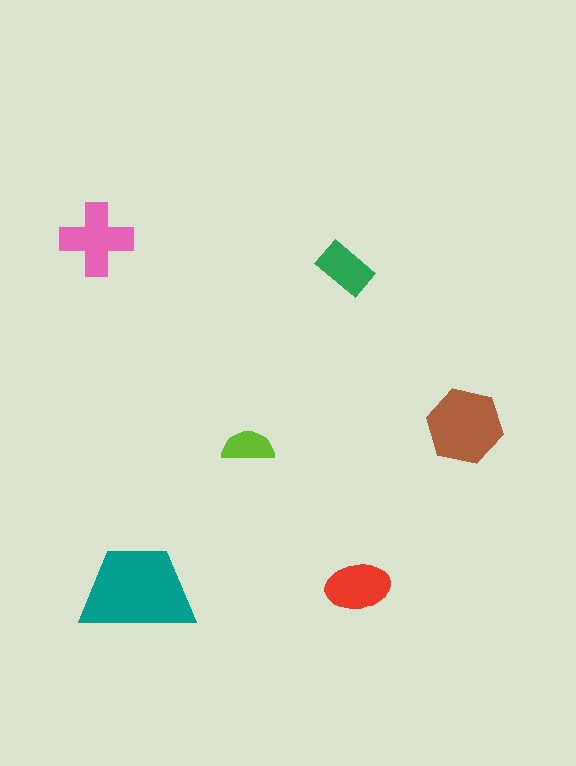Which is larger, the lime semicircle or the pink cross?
The pink cross.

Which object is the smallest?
The lime semicircle.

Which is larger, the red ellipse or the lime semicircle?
The red ellipse.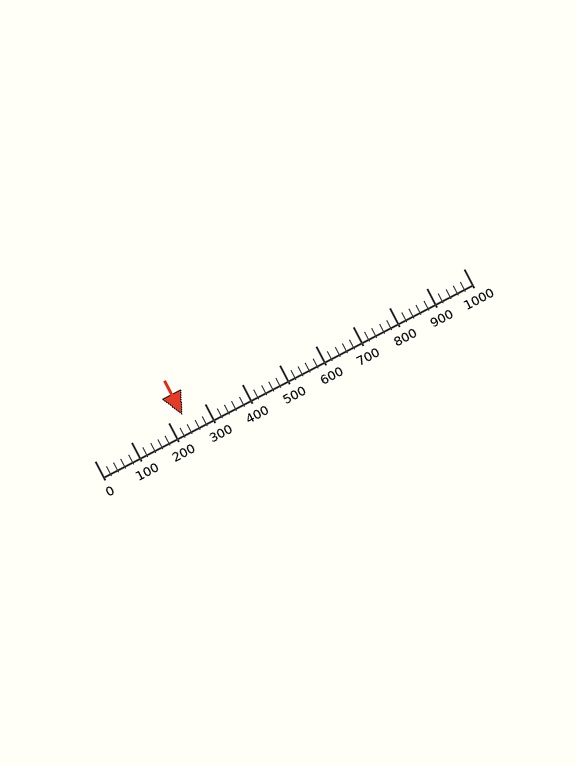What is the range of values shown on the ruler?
The ruler shows values from 0 to 1000.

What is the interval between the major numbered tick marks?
The major tick marks are spaced 100 units apart.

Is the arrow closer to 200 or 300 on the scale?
The arrow is closer to 200.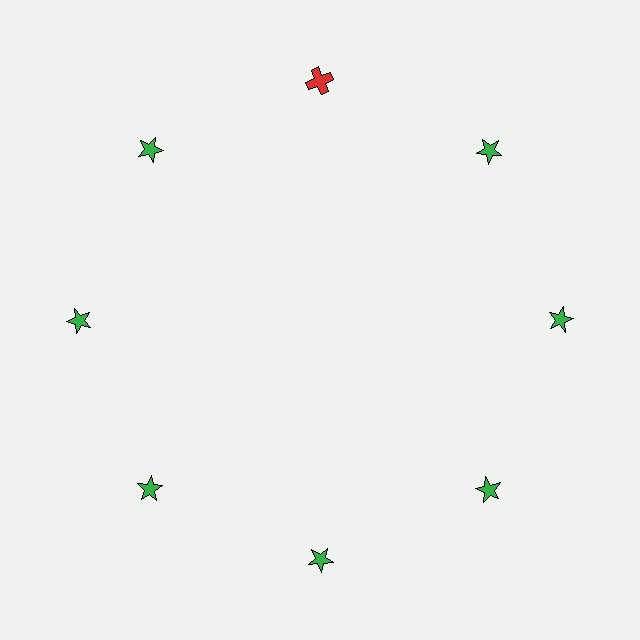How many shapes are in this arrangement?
There are 8 shapes arranged in a ring pattern.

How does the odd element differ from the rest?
It differs in both color (red instead of green) and shape (cross instead of star).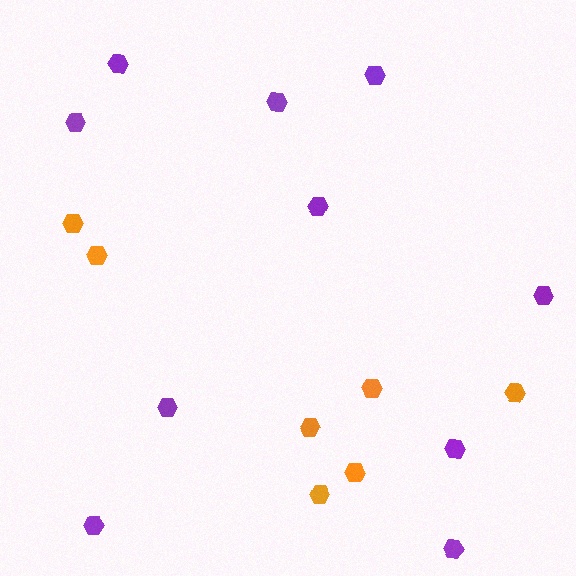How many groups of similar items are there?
There are 2 groups: one group of purple hexagons (10) and one group of orange hexagons (7).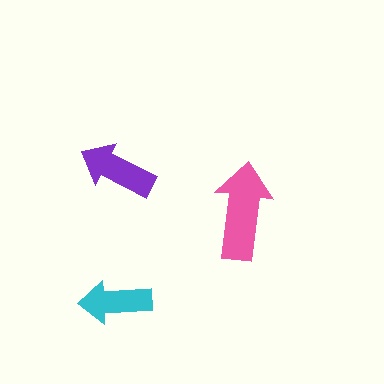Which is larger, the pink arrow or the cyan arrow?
The pink one.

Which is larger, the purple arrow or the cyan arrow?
The purple one.